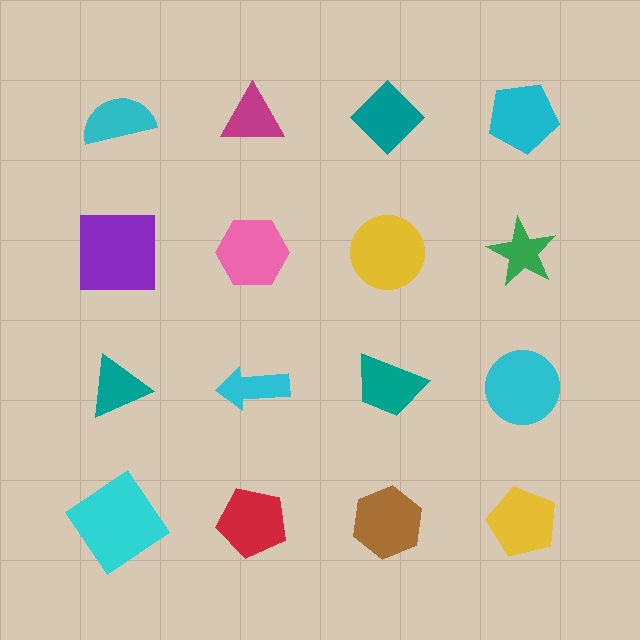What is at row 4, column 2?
A red pentagon.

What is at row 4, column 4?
A yellow pentagon.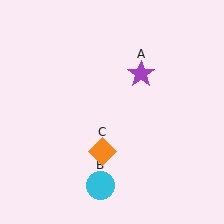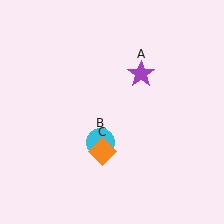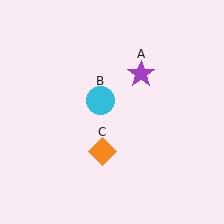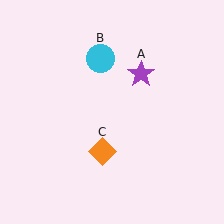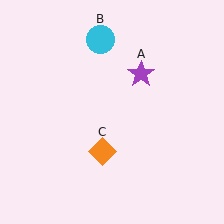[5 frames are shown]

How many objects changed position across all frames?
1 object changed position: cyan circle (object B).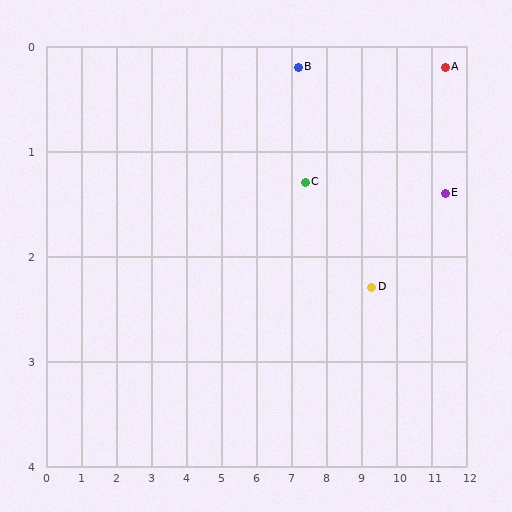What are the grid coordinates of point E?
Point E is at approximately (11.4, 1.4).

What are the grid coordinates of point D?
Point D is at approximately (9.3, 2.3).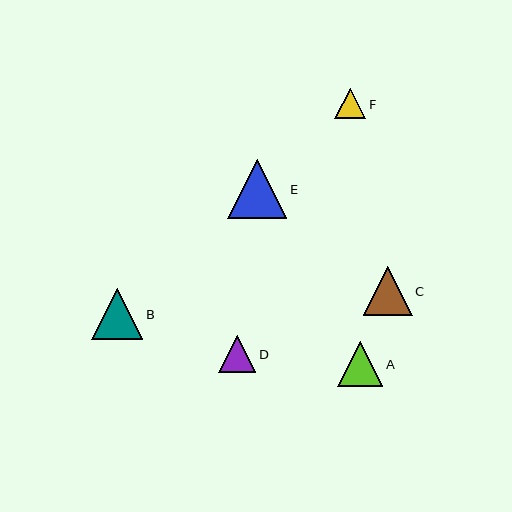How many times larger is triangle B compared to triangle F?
Triangle B is approximately 1.6 times the size of triangle F.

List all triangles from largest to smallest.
From largest to smallest: E, B, C, A, D, F.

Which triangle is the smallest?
Triangle F is the smallest with a size of approximately 31 pixels.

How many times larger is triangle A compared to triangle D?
Triangle A is approximately 1.2 times the size of triangle D.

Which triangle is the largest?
Triangle E is the largest with a size of approximately 59 pixels.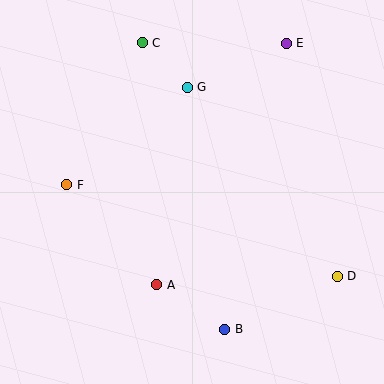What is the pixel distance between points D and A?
The distance between D and A is 181 pixels.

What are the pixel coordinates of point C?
Point C is at (142, 43).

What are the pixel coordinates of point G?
Point G is at (187, 87).